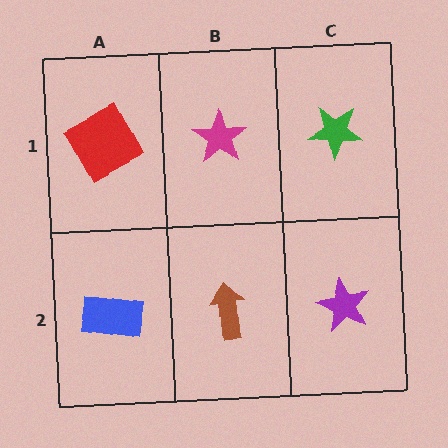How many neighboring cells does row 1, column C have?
2.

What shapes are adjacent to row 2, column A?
A red square (row 1, column A), a brown arrow (row 2, column B).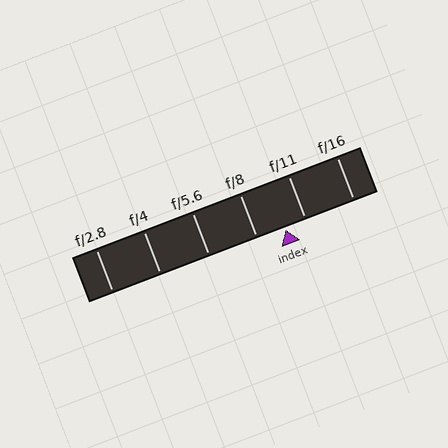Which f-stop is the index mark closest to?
The index mark is closest to f/11.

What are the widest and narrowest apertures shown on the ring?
The widest aperture shown is f/2.8 and the narrowest is f/16.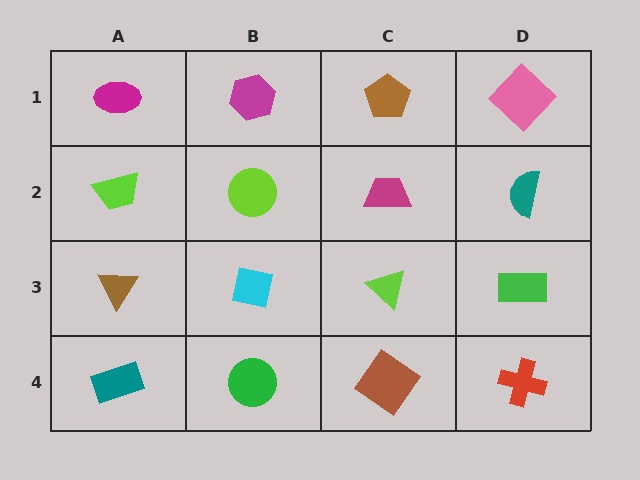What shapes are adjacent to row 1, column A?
A lime trapezoid (row 2, column A), a magenta hexagon (row 1, column B).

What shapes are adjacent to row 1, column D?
A teal semicircle (row 2, column D), a brown pentagon (row 1, column C).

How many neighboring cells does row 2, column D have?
3.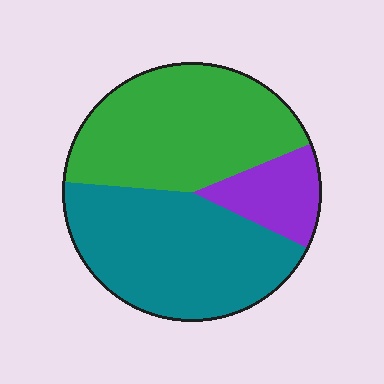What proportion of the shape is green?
Green covers roughly 45% of the shape.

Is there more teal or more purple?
Teal.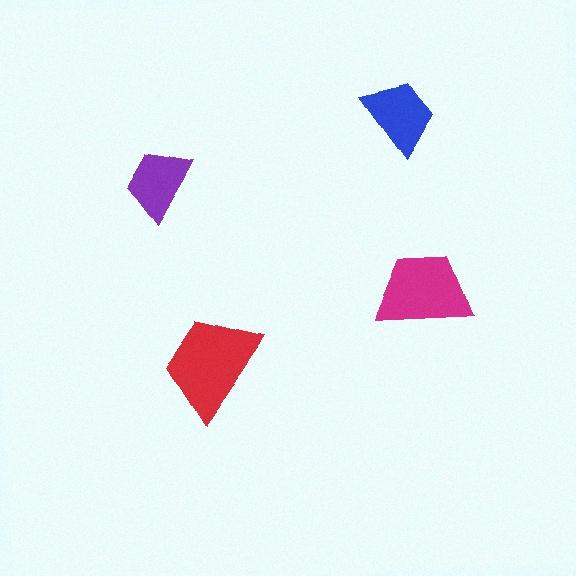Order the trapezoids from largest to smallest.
the red one, the magenta one, the blue one, the purple one.